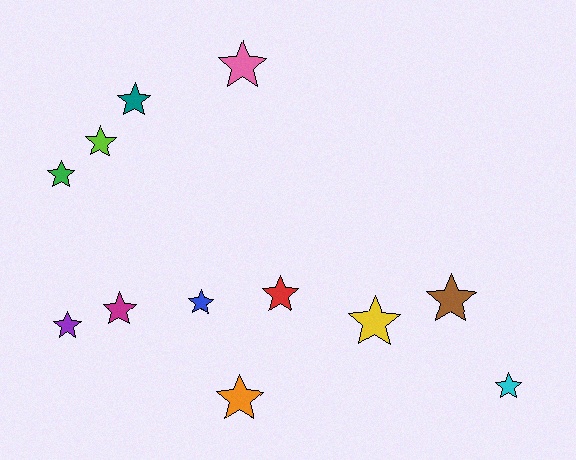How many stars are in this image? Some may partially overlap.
There are 12 stars.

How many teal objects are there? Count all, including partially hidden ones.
There is 1 teal object.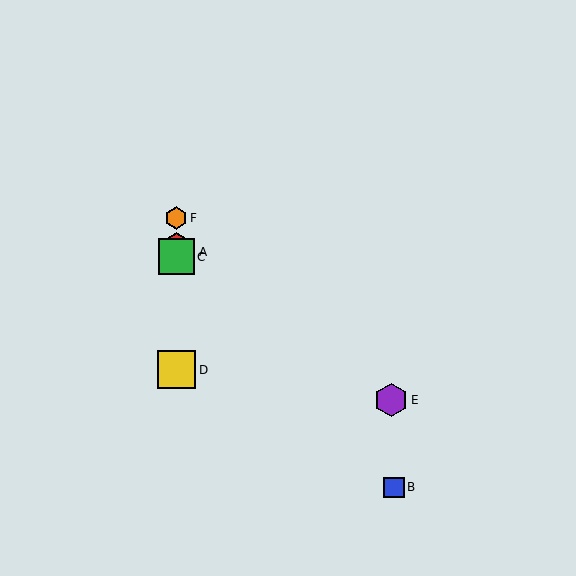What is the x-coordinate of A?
Object A is at x≈176.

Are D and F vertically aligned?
Yes, both are at x≈176.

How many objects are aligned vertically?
4 objects (A, C, D, F) are aligned vertically.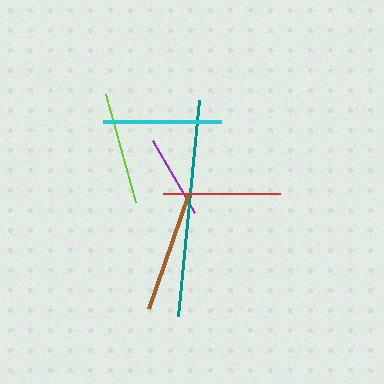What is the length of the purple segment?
The purple segment is approximately 83 pixels long.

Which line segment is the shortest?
The purple line is the shortest at approximately 83 pixels.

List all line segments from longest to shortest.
From longest to shortest: teal, brown, red, cyan, lime, purple.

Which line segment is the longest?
The teal line is the longest at approximately 217 pixels.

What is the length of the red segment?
The red segment is approximately 118 pixels long.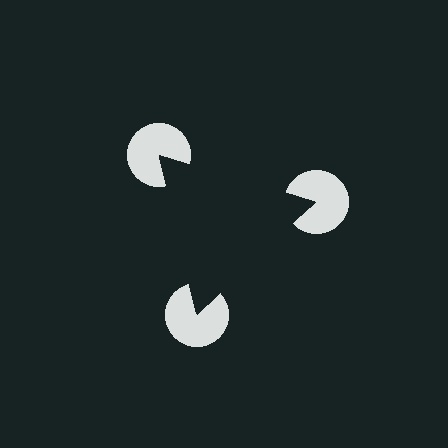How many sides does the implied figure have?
3 sides.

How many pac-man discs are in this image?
There are 3 — one at each vertex of the illusory triangle.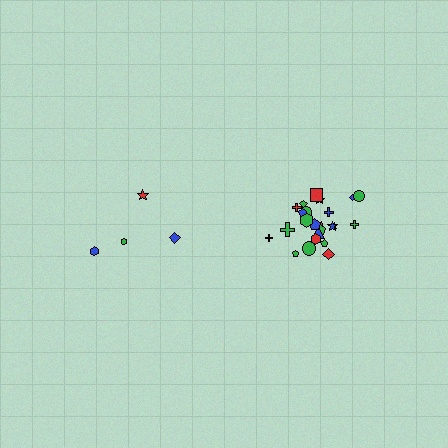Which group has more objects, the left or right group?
The right group.